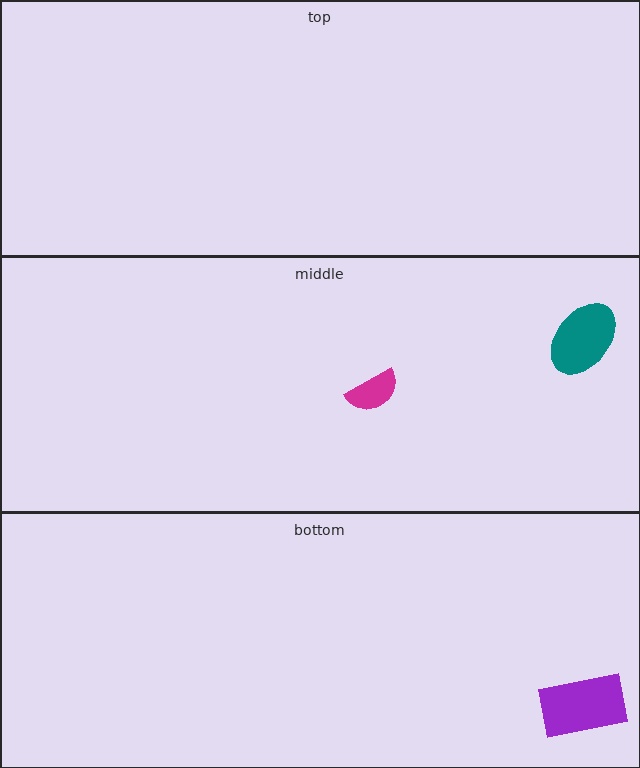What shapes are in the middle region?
The teal ellipse, the magenta semicircle.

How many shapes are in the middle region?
2.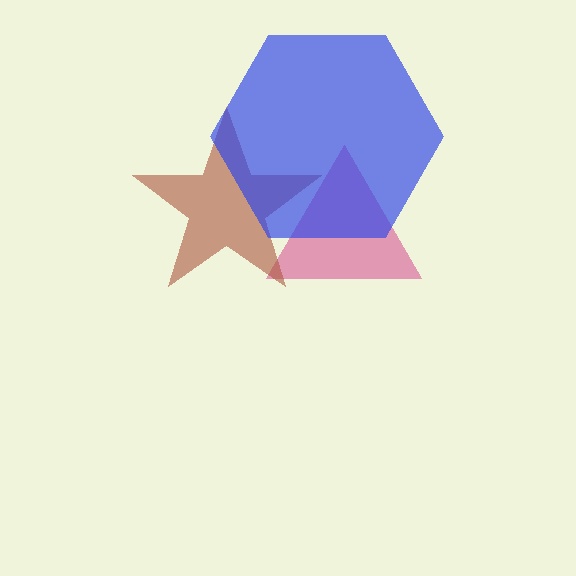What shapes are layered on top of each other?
The layered shapes are: a magenta triangle, a brown star, a blue hexagon.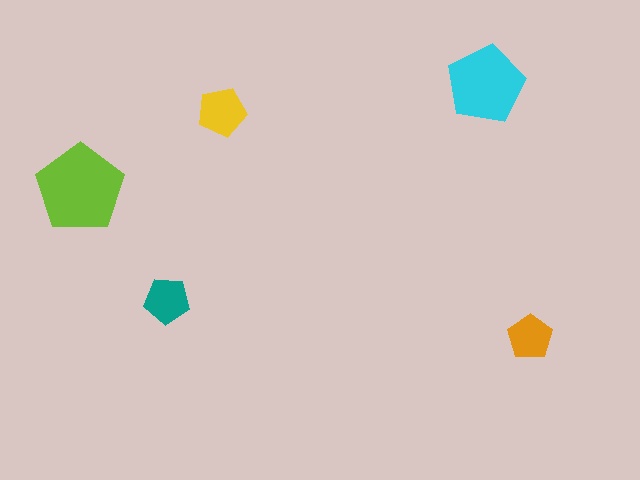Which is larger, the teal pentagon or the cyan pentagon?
The cyan one.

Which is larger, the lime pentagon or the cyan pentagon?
The lime one.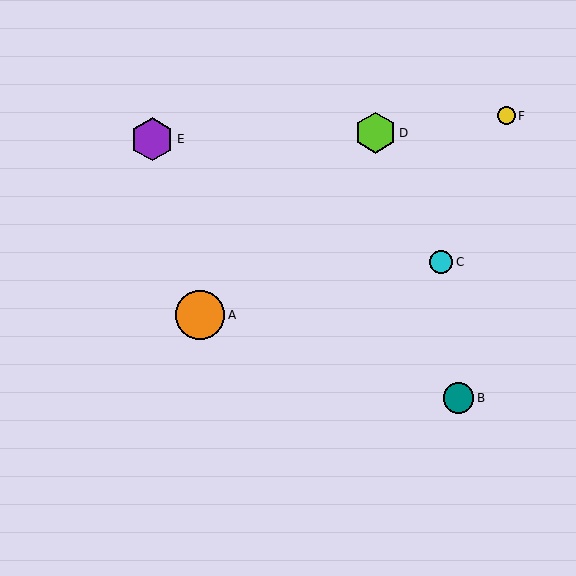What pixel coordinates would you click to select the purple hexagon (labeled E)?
Click at (152, 139) to select the purple hexagon E.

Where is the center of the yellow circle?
The center of the yellow circle is at (506, 116).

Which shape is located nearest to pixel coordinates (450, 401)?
The teal circle (labeled B) at (458, 398) is nearest to that location.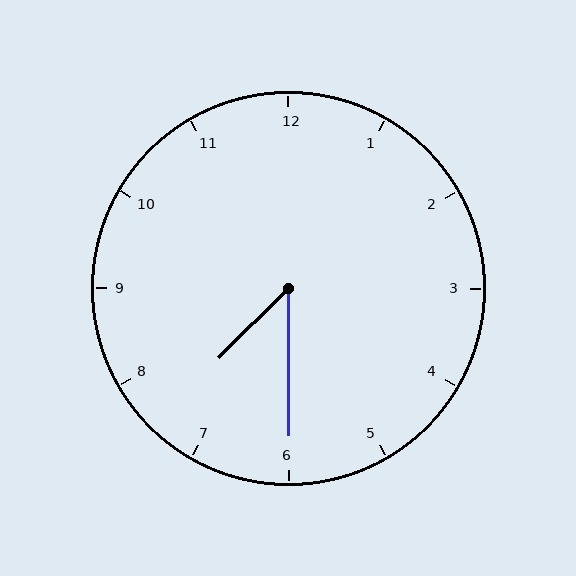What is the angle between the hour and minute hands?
Approximately 45 degrees.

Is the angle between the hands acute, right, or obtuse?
It is acute.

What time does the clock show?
7:30.